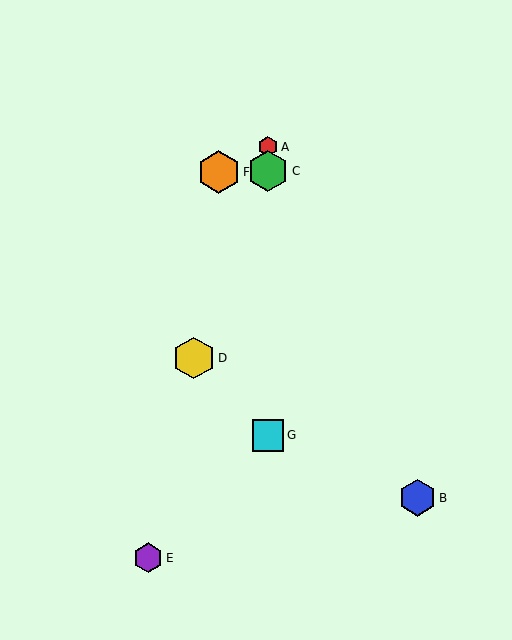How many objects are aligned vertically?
3 objects (A, C, G) are aligned vertically.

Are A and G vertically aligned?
Yes, both are at x≈268.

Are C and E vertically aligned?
No, C is at x≈268 and E is at x≈148.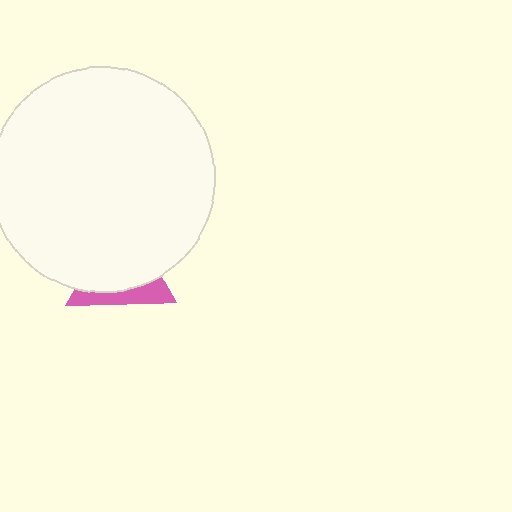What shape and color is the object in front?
The object in front is a white circle.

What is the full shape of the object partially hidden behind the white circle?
The partially hidden object is a pink triangle.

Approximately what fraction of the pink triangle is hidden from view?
Roughly 69% of the pink triangle is hidden behind the white circle.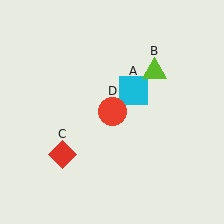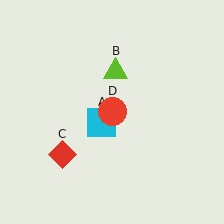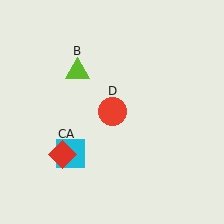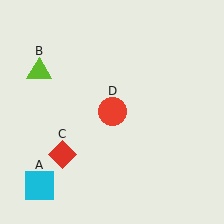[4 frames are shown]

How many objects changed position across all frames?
2 objects changed position: cyan square (object A), lime triangle (object B).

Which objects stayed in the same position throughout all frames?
Red diamond (object C) and red circle (object D) remained stationary.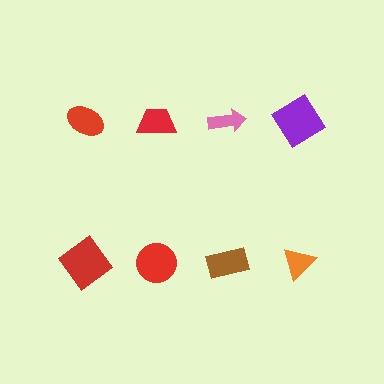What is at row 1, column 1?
A red ellipse.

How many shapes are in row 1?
4 shapes.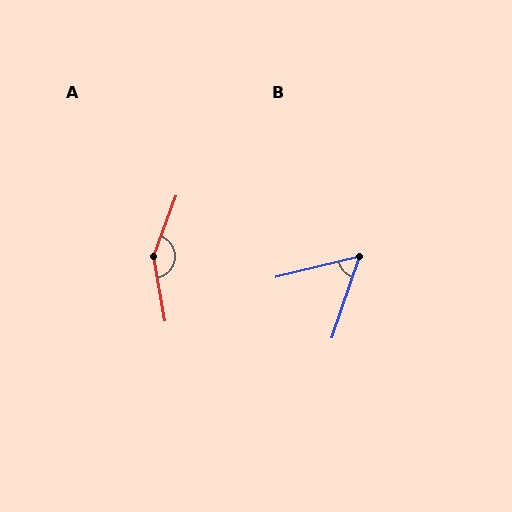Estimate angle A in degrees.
Approximately 150 degrees.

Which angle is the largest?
A, at approximately 150 degrees.